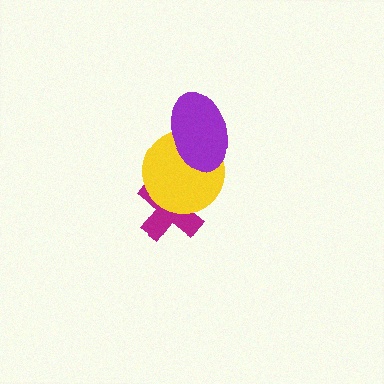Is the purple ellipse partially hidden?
No, no other shape covers it.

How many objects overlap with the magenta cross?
1 object overlaps with the magenta cross.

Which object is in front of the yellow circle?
The purple ellipse is in front of the yellow circle.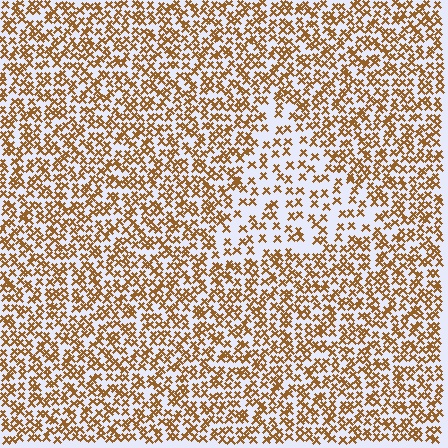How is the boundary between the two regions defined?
The boundary is defined by a change in element density (approximately 2.0x ratio). All elements are the same color, size, and shape.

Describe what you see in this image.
The image contains small brown elements arranged at two different densities. A triangle-shaped region is visible where the elements are less densely packed than the surrounding area.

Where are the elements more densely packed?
The elements are more densely packed outside the triangle boundary.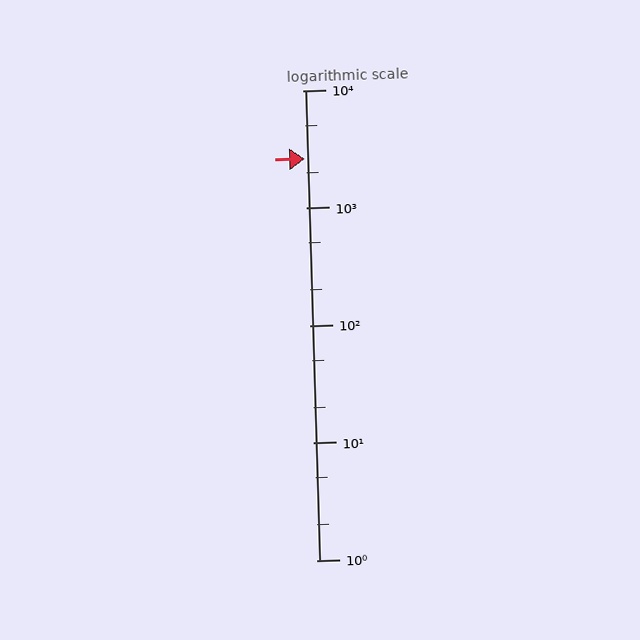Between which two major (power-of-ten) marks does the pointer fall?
The pointer is between 1000 and 10000.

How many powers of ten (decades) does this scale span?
The scale spans 4 decades, from 1 to 10000.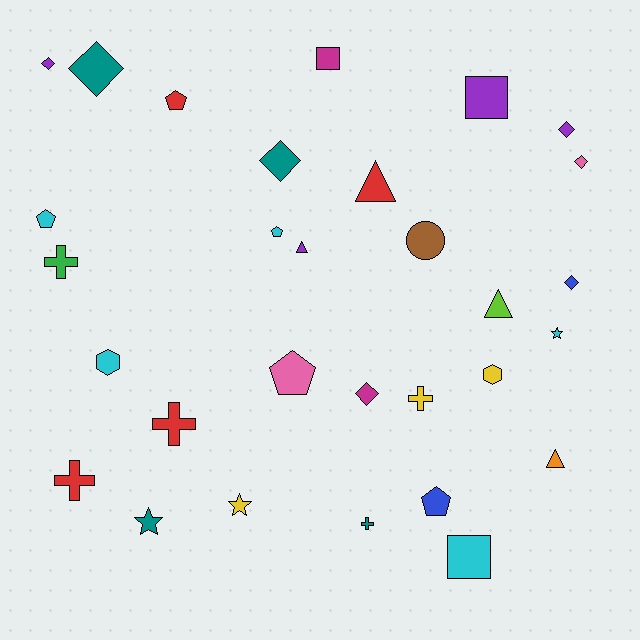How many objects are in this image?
There are 30 objects.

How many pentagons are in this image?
There are 5 pentagons.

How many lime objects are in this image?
There is 1 lime object.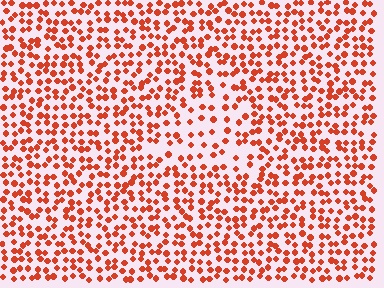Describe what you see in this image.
The image contains small red elements arranged at two different densities. A triangle-shaped region is visible where the elements are less densely packed than the surrounding area.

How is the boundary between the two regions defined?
The boundary is defined by a change in element density (approximately 1.8x ratio). All elements are the same color, size, and shape.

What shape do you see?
I see a triangle.